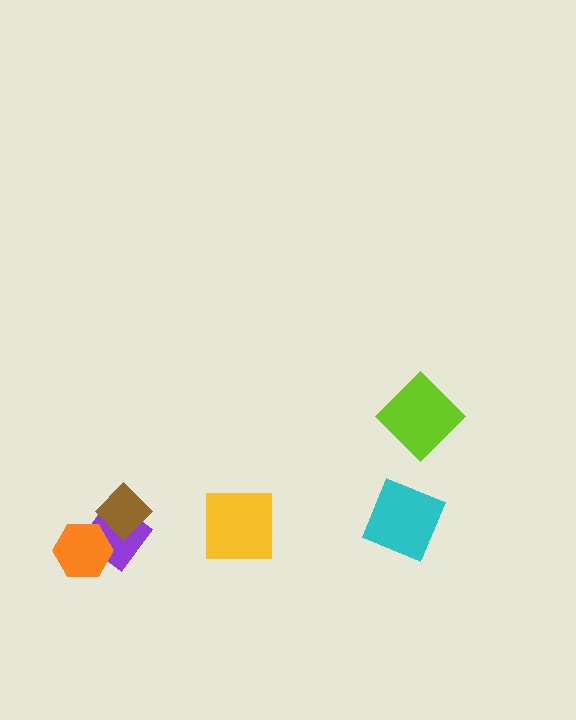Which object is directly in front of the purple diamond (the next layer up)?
The orange hexagon is directly in front of the purple diamond.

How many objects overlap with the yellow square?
0 objects overlap with the yellow square.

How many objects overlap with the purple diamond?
2 objects overlap with the purple diamond.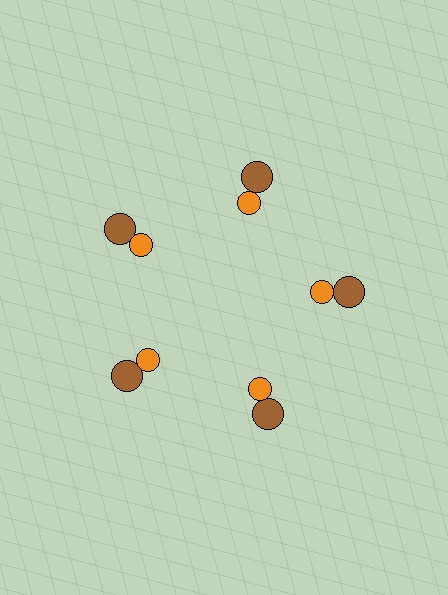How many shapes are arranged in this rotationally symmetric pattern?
There are 10 shapes, arranged in 5 groups of 2.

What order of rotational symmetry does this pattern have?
This pattern has 5-fold rotational symmetry.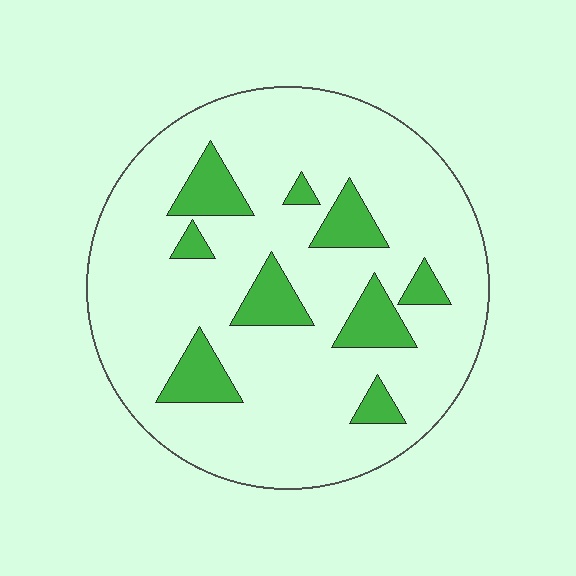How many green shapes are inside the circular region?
9.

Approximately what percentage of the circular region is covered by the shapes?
Approximately 15%.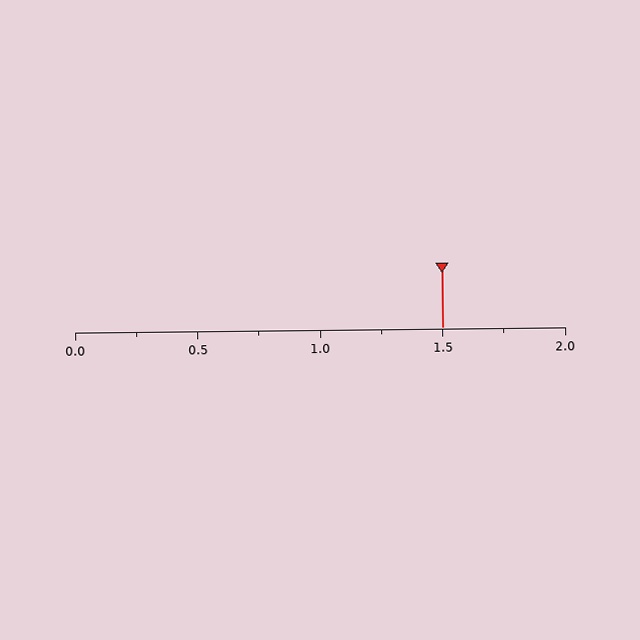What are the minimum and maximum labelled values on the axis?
The axis runs from 0.0 to 2.0.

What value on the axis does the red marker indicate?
The marker indicates approximately 1.5.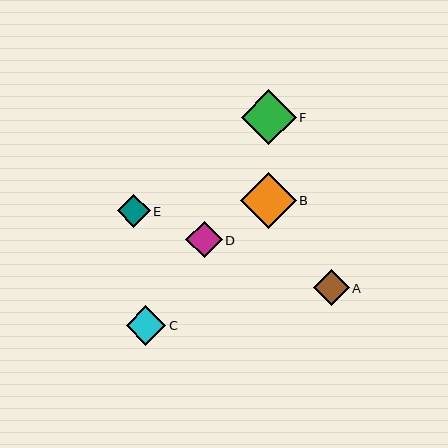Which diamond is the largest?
Diamond B is the largest with a size of approximately 56 pixels.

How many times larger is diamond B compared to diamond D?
Diamond B is approximately 1.5 times the size of diamond D.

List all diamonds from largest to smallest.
From largest to smallest: B, F, C, D, A, E.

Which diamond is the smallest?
Diamond E is the smallest with a size of approximately 33 pixels.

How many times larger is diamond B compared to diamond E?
Diamond B is approximately 1.7 times the size of diamond E.